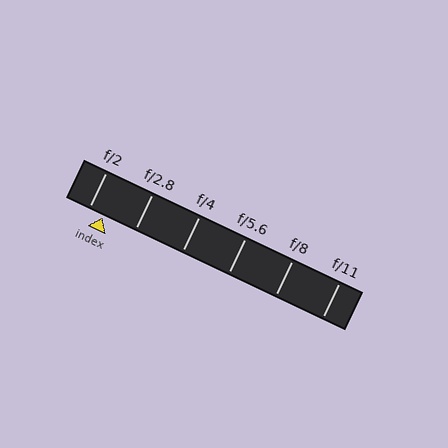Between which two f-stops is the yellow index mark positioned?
The index mark is between f/2 and f/2.8.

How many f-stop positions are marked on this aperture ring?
There are 6 f-stop positions marked.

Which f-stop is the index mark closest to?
The index mark is closest to f/2.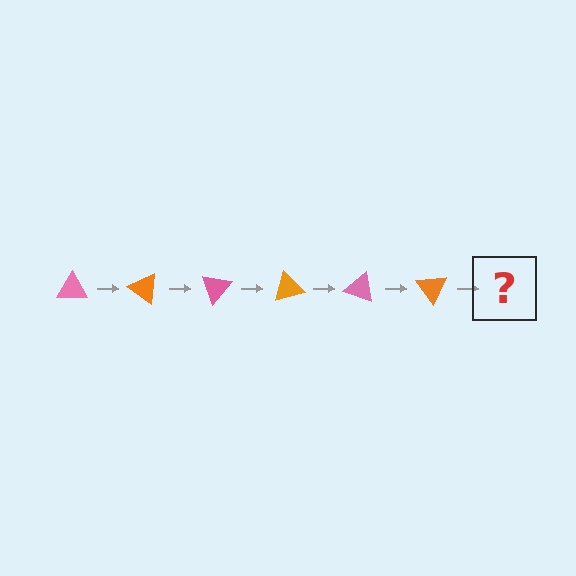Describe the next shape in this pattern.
It should be a pink triangle, rotated 210 degrees from the start.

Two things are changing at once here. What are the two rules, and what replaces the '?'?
The two rules are that it rotates 35 degrees each step and the color cycles through pink and orange. The '?' should be a pink triangle, rotated 210 degrees from the start.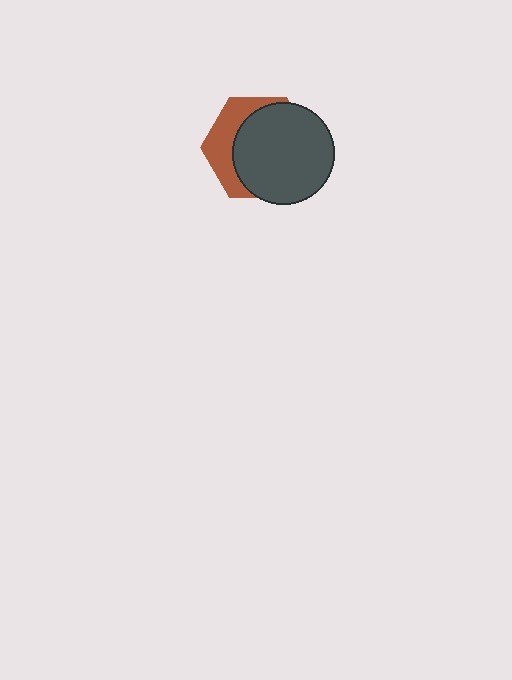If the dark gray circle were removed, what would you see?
You would see the complete brown hexagon.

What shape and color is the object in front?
The object in front is a dark gray circle.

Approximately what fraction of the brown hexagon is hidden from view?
Roughly 67% of the brown hexagon is hidden behind the dark gray circle.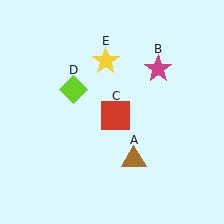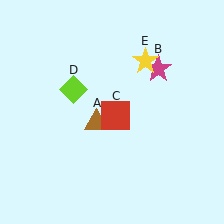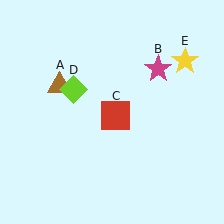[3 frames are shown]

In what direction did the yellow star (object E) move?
The yellow star (object E) moved right.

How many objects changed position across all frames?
2 objects changed position: brown triangle (object A), yellow star (object E).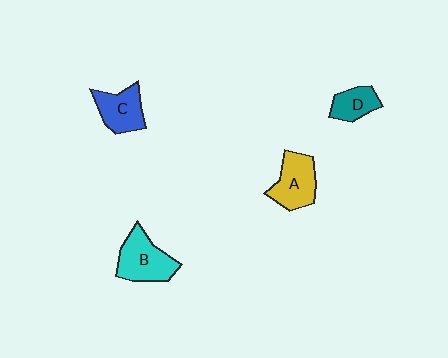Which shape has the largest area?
Shape B (cyan).